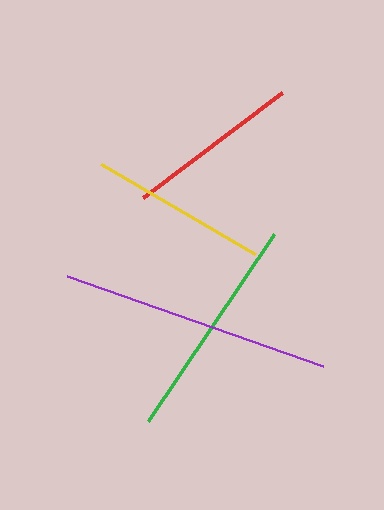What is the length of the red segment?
The red segment is approximately 174 pixels long.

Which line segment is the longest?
The purple line is the longest at approximately 271 pixels.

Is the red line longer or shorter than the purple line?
The purple line is longer than the red line.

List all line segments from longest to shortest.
From longest to shortest: purple, green, yellow, red.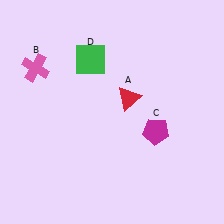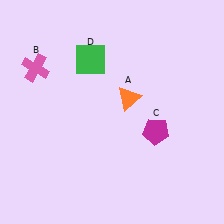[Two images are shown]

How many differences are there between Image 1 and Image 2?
There is 1 difference between the two images.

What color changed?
The triangle (A) changed from red in Image 1 to orange in Image 2.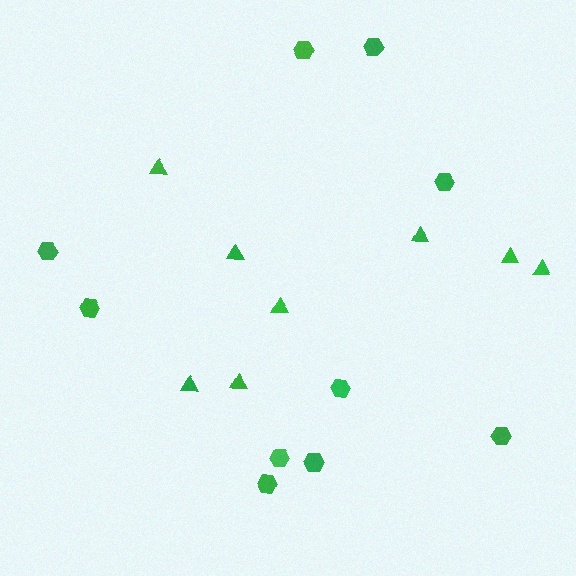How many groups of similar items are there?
There are 2 groups: one group of hexagons (10) and one group of triangles (8).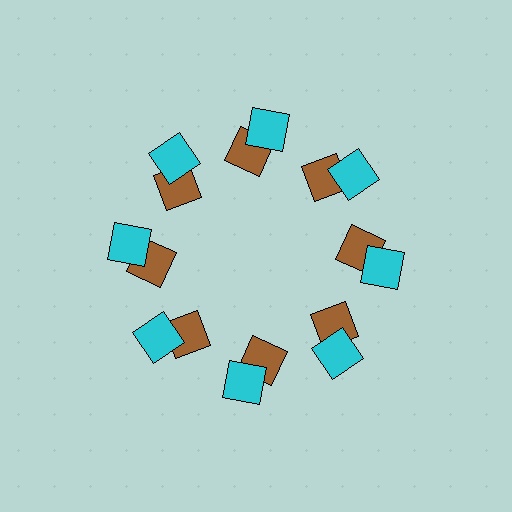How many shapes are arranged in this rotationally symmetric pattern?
There are 16 shapes, arranged in 8 groups of 2.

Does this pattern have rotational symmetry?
Yes, this pattern has 8-fold rotational symmetry. It looks the same after rotating 45 degrees around the center.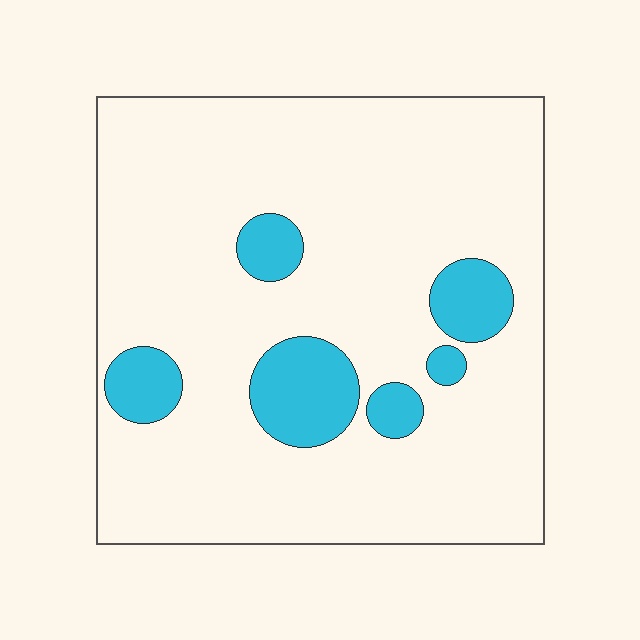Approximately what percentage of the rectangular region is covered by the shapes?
Approximately 15%.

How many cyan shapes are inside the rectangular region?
6.